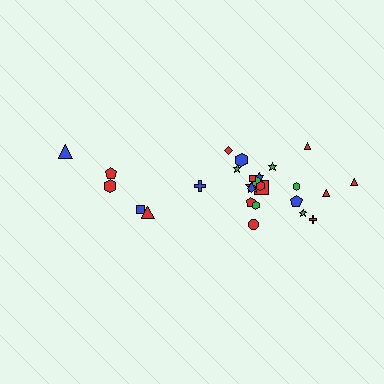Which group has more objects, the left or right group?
The right group.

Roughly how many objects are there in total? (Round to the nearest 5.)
Roughly 25 objects in total.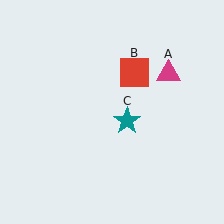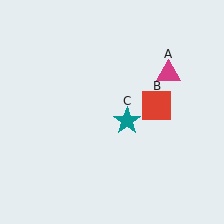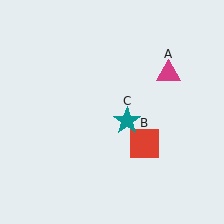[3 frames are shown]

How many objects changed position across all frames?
1 object changed position: red square (object B).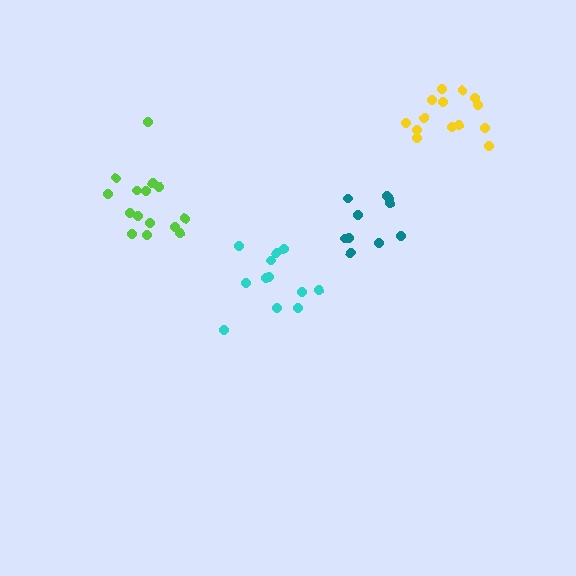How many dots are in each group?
Group 1: 15 dots, Group 2: 12 dots, Group 3: 14 dots, Group 4: 10 dots (51 total).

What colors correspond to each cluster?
The clusters are colored: lime, cyan, yellow, teal.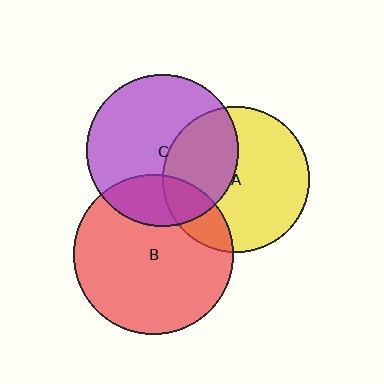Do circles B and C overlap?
Yes.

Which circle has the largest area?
Circle B (red).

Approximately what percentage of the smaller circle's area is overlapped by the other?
Approximately 25%.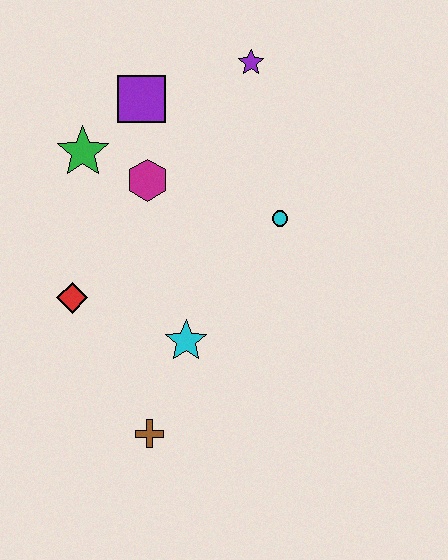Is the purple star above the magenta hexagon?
Yes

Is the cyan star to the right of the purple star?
No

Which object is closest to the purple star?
The purple square is closest to the purple star.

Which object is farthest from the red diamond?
The purple star is farthest from the red diamond.